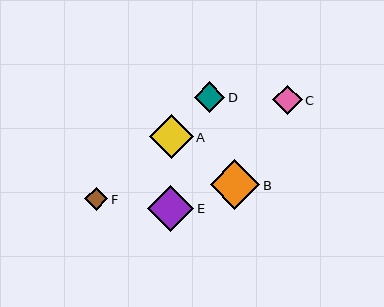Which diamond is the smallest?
Diamond F is the smallest with a size of approximately 23 pixels.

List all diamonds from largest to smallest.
From largest to smallest: B, E, A, D, C, F.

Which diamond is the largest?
Diamond B is the largest with a size of approximately 50 pixels.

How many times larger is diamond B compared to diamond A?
Diamond B is approximately 1.1 times the size of diamond A.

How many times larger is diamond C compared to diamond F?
Diamond C is approximately 1.3 times the size of diamond F.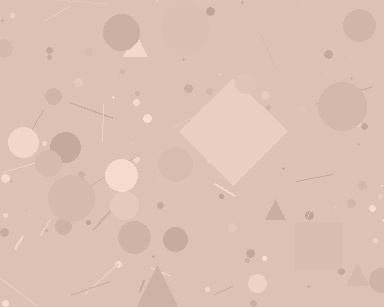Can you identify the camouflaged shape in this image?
The camouflaged shape is a diamond.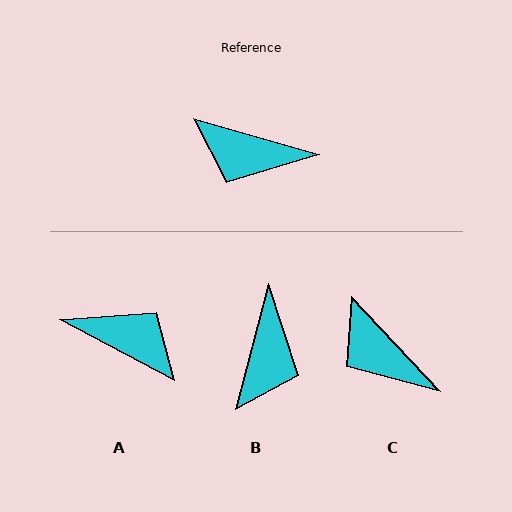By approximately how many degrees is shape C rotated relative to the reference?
Approximately 31 degrees clockwise.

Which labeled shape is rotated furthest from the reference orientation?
A, about 168 degrees away.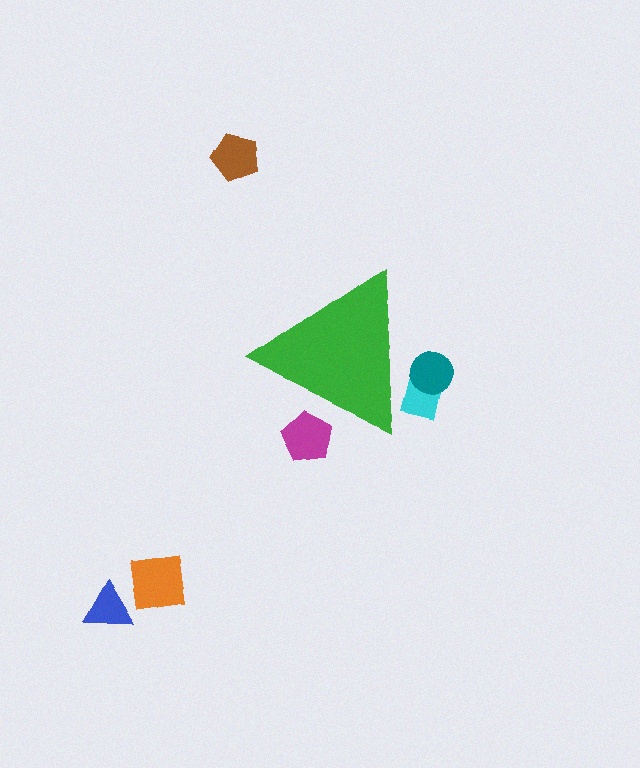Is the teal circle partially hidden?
Yes, the teal circle is partially hidden behind the green triangle.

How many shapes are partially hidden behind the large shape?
3 shapes are partially hidden.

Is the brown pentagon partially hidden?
No, the brown pentagon is fully visible.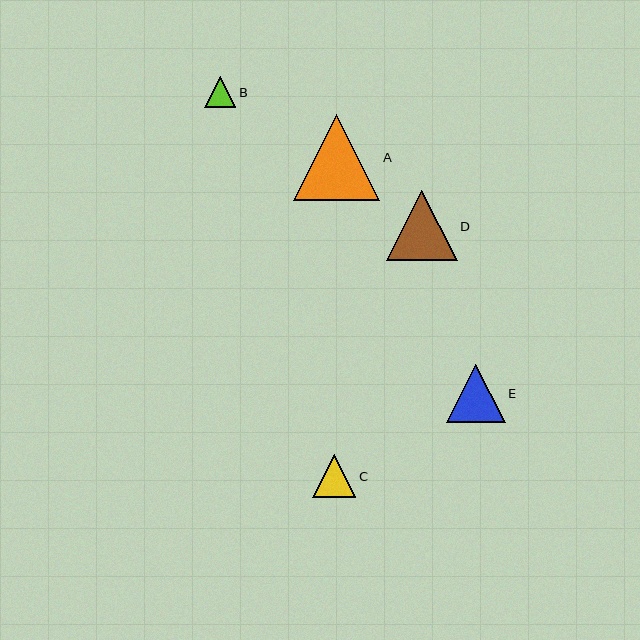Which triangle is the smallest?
Triangle B is the smallest with a size of approximately 31 pixels.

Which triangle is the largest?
Triangle A is the largest with a size of approximately 87 pixels.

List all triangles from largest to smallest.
From largest to smallest: A, D, E, C, B.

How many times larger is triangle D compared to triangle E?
Triangle D is approximately 1.2 times the size of triangle E.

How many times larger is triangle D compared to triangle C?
Triangle D is approximately 1.6 times the size of triangle C.